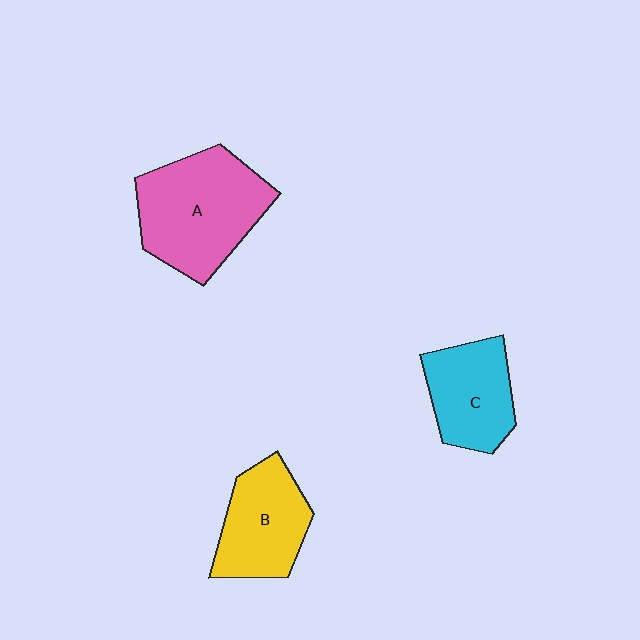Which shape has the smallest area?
Shape C (cyan).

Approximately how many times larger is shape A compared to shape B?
Approximately 1.4 times.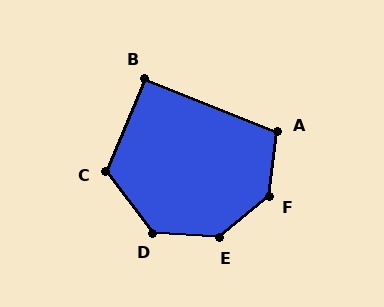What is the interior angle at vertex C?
Approximately 119 degrees (obtuse).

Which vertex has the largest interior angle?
F, at approximately 137 degrees.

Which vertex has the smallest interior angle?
B, at approximately 91 degrees.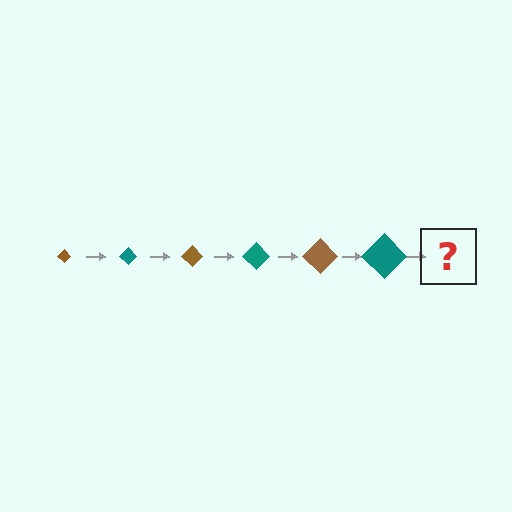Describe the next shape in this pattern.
It should be a brown diamond, larger than the previous one.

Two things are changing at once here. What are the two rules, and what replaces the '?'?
The two rules are that the diamond grows larger each step and the color cycles through brown and teal. The '?' should be a brown diamond, larger than the previous one.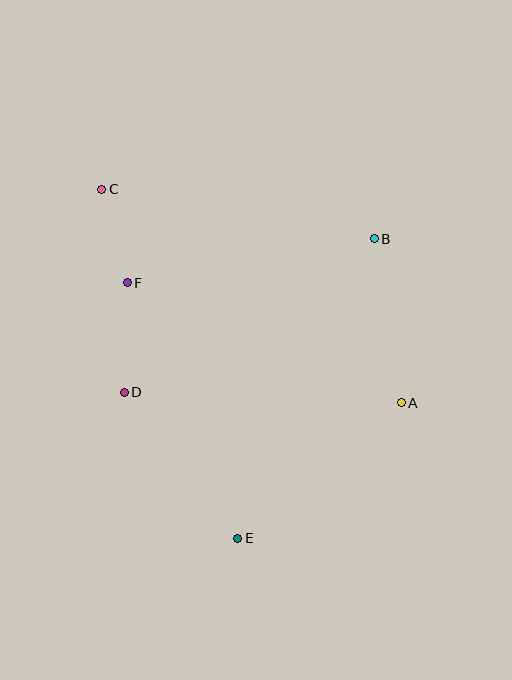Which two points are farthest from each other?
Points C and E are farthest from each other.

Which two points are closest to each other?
Points C and F are closest to each other.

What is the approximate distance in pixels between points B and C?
The distance between B and C is approximately 277 pixels.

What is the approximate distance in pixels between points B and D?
The distance between B and D is approximately 294 pixels.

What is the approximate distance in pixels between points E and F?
The distance between E and F is approximately 278 pixels.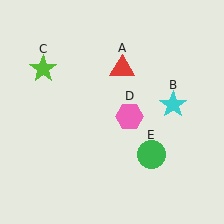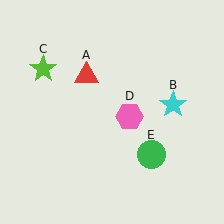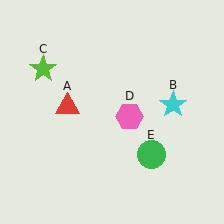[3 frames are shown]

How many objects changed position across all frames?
1 object changed position: red triangle (object A).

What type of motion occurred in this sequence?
The red triangle (object A) rotated counterclockwise around the center of the scene.